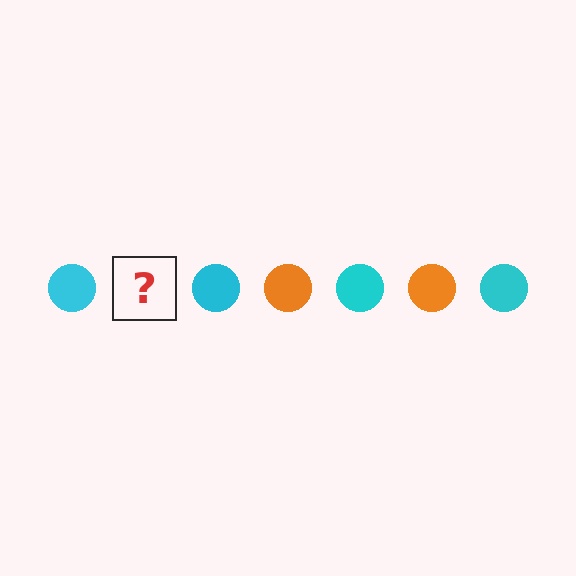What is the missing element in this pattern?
The missing element is an orange circle.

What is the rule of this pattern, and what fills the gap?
The rule is that the pattern cycles through cyan, orange circles. The gap should be filled with an orange circle.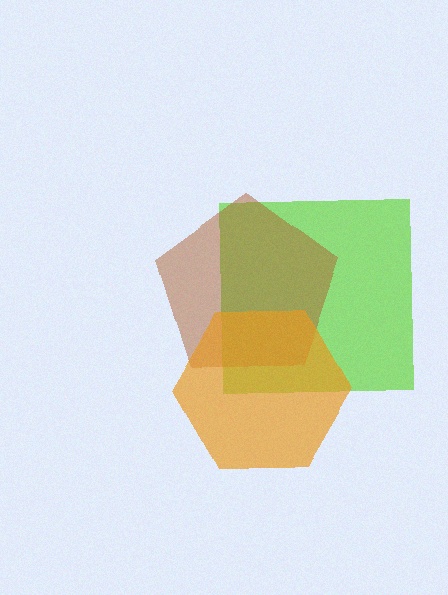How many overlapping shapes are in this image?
There are 3 overlapping shapes in the image.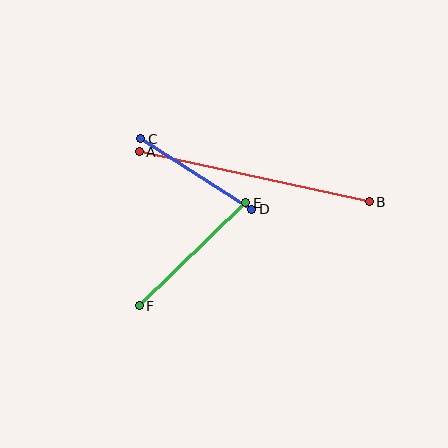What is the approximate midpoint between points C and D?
The midpoint is at approximately (196, 174) pixels.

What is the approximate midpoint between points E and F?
The midpoint is at approximately (192, 254) pixels.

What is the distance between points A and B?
The distance is approximately 236 pixels.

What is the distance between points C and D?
The distance is approximately 131 pixels.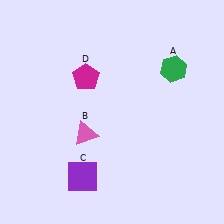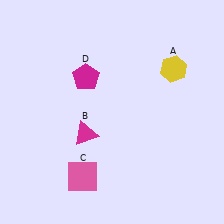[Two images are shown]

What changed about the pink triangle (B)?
In Image 1, B is pink. In Image 2, it changed to magenta.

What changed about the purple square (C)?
In Image 1, C is purple. In Image 2, it changed to pink.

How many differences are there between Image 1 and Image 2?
There are 3 differences between the two images.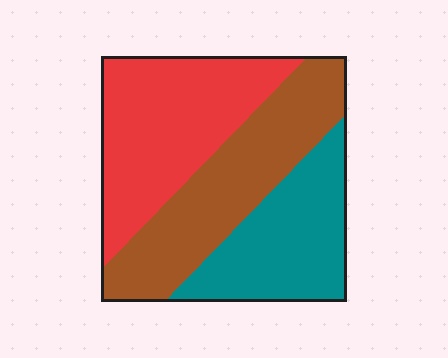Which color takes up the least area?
Teal, at roughly 30%.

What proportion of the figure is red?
Red covers around 35% of the figure.